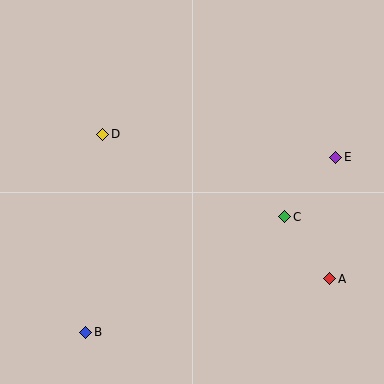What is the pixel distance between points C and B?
The distance between C and B is 230 pixels.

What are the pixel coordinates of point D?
Point D is at (103, 134).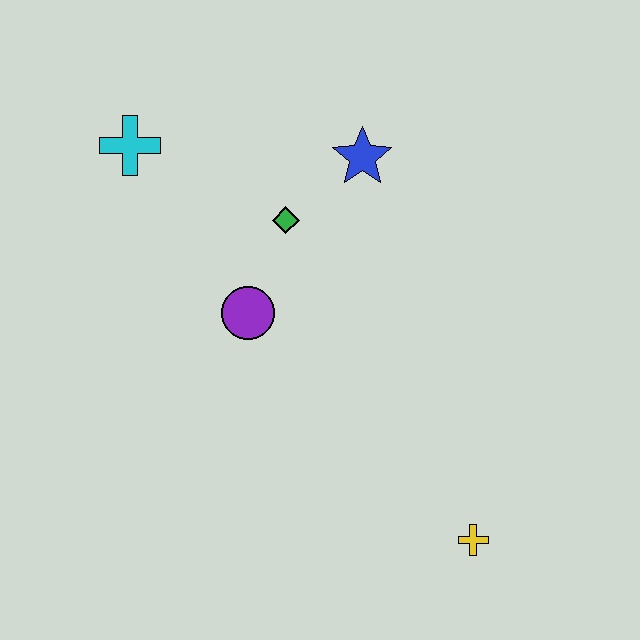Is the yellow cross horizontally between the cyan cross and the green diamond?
No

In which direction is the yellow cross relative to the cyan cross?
The yellow cross is below the cyan cross.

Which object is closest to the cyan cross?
The green diamond is closest to the cyan cross.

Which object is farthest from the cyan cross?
The yellow cross is farthest from the cyan cross.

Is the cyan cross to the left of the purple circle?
Yes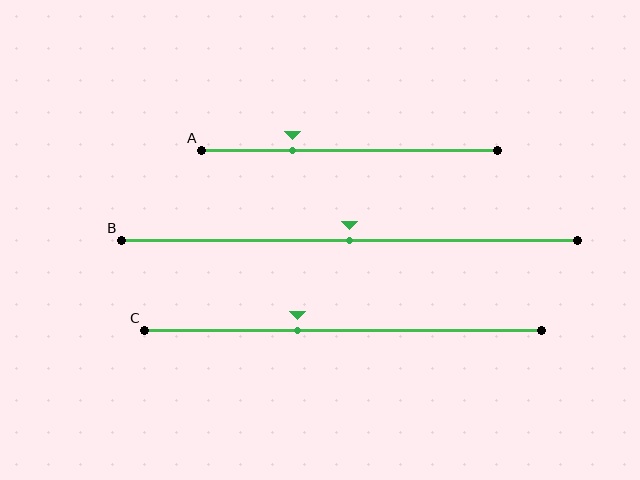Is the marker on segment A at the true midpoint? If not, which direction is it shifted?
No, the marker on segment A is shifted to the left by about 19% of the segment length.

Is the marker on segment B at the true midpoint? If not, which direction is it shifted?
Yes, the marker on segment B is at the true midpoint.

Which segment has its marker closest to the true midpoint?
Segment B has its marker closest to the true midpoint.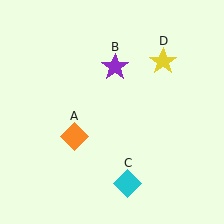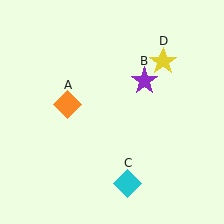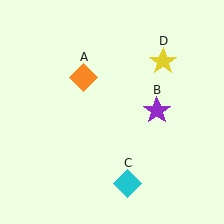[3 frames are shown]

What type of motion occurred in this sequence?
The orange diamond (object A), purple star (object B) rotated clockwise around the center of the scene.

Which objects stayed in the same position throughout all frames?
Cyan diamond (object C) and yellow star (object D) remained stationary.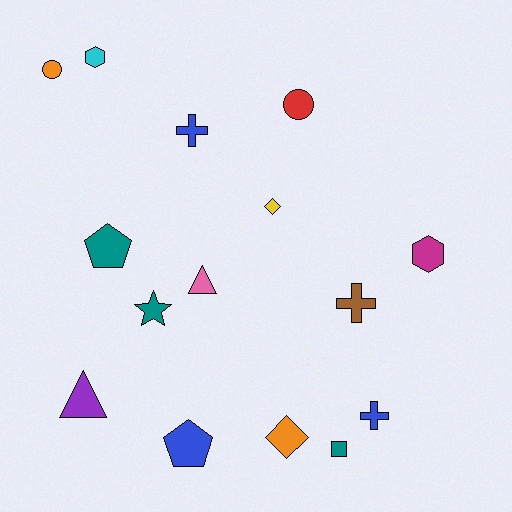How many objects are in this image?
There are 15 objects.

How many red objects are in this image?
There is 1 red object.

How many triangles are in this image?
There are 2 triangles.